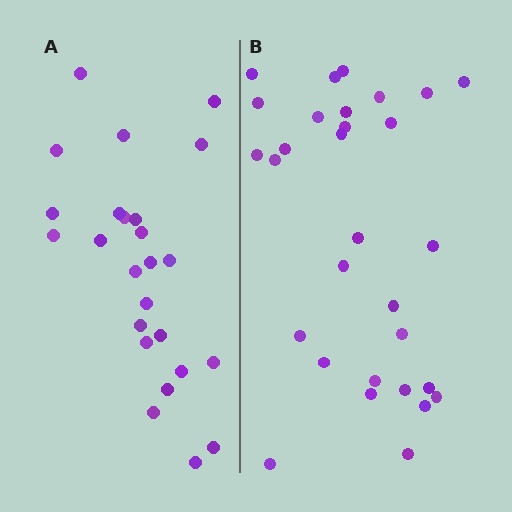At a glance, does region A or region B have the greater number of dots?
Region B (the right region) has more dots.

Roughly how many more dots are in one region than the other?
Region B has about 5 more dots than region A.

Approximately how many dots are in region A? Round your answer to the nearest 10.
About 20 dots. (The exact count is 25, which rounds to 20.)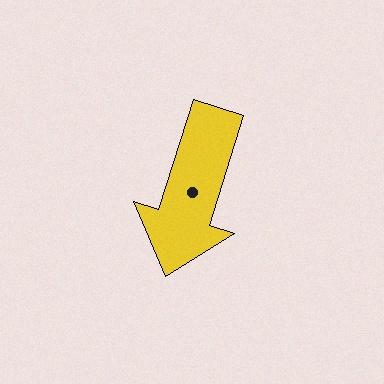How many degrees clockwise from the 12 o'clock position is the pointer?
Approximately 197 degrees.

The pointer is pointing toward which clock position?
Roughly 7 o'clock.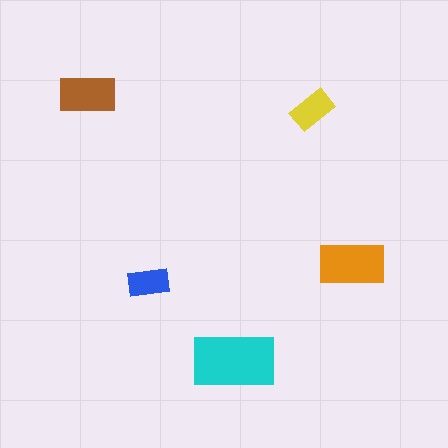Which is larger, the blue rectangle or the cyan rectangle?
The cyan one.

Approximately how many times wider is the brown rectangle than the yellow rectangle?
About 1.5 times wider.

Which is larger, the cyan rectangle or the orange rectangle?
The cyan one.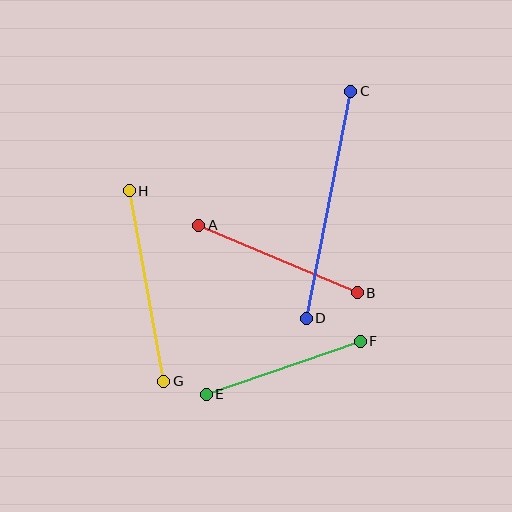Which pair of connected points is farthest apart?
Points C and D are farthest apart.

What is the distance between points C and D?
The distance is approximately 231 pixels.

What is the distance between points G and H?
The distance is approximately 194 pixels.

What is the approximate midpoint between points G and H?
The midpoint is at approximately (146, 286) pixels.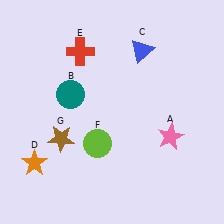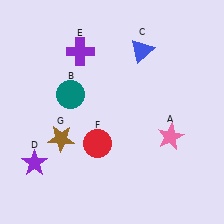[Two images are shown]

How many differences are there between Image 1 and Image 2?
There are 3 differences between the two images.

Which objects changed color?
D changed from orange to purple. E changed from red to purple. F changed from lime to red.